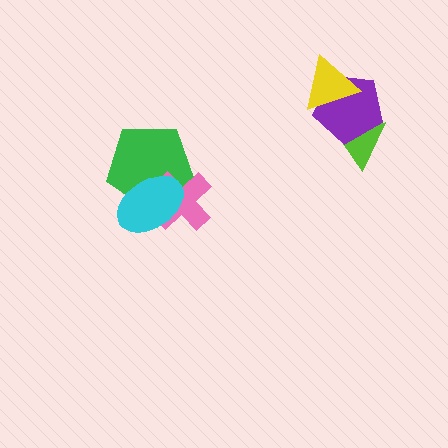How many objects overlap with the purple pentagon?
2 objects overlap with the purple pentagon.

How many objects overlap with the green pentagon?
2 objects overlap with the green pentagon.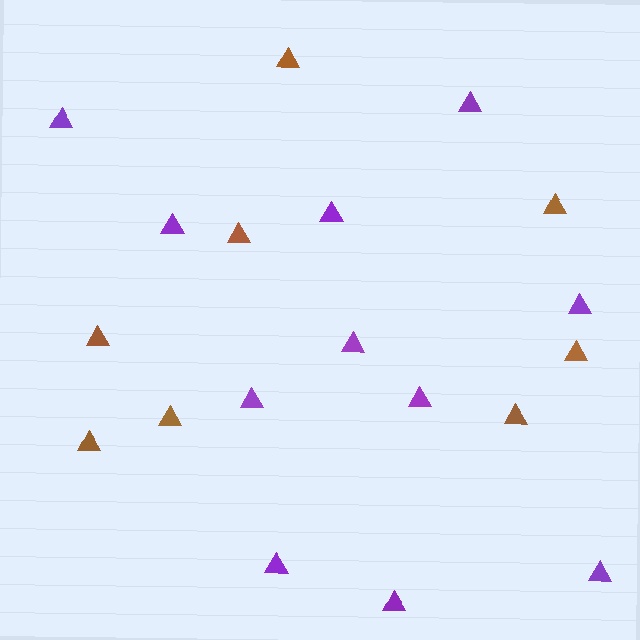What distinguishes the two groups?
There are 2 groups: one group of brown triangles (8) and one group of purple triangles (11).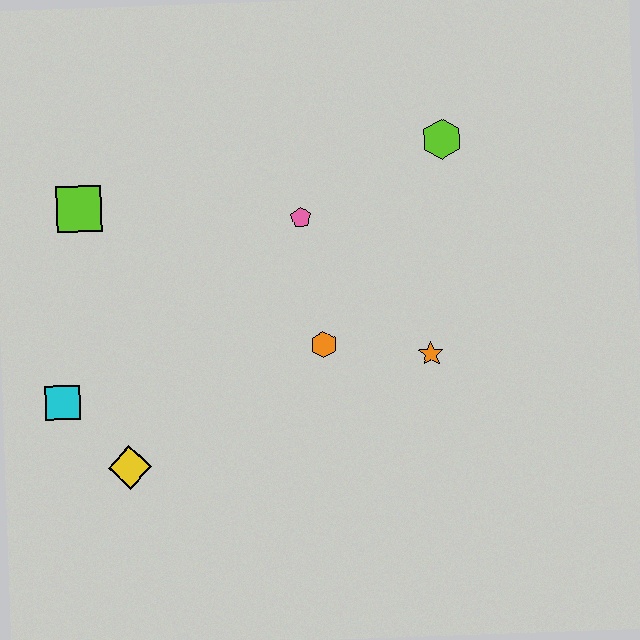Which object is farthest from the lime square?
The orange star is farthest from the lime square.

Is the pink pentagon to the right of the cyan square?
Yes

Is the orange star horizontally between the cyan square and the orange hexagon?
No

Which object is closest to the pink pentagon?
The orange hexagon is closest to the pink pentagon.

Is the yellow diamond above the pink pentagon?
No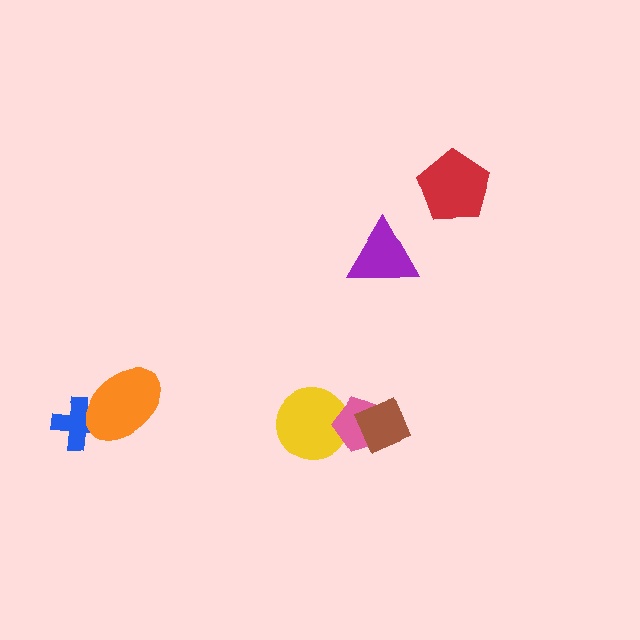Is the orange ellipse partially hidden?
No, no other shape covers it.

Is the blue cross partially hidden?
Yes, it is partially covered by another shape.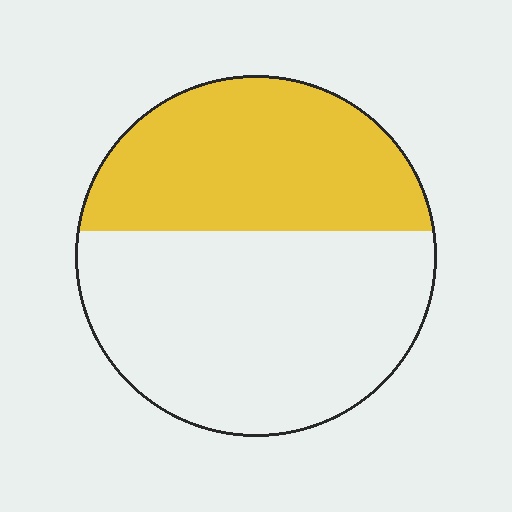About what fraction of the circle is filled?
About two fifths (2/5).